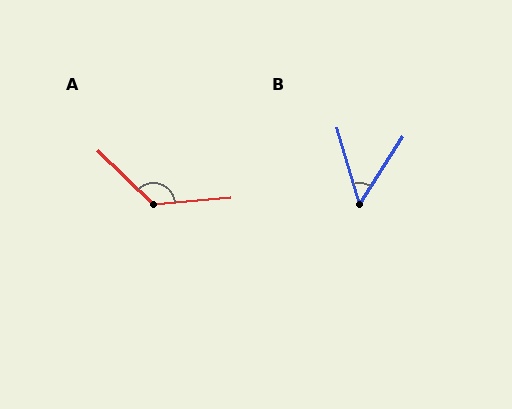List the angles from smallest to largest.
B (49°), A (130°).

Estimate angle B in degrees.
Approximately 49 degrees.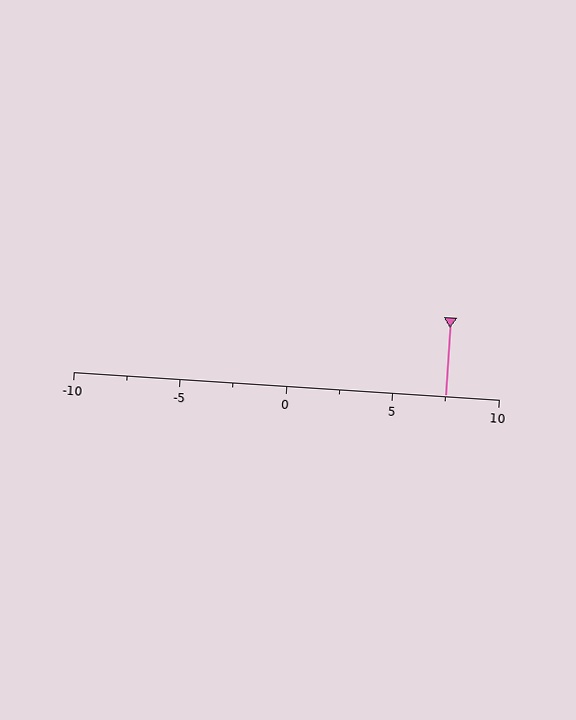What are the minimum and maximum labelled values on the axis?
The axis runs from -10 to 10.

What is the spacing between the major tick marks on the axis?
The major ticks are spaced 5 apart.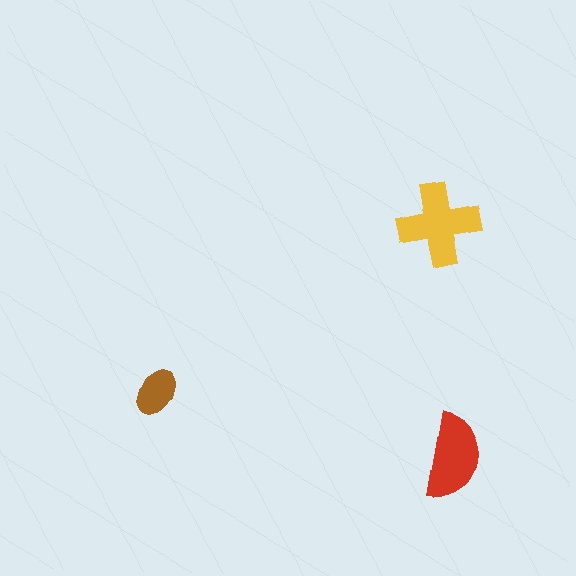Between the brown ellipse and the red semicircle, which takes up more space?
The red semicircle.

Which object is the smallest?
The brown ellipse.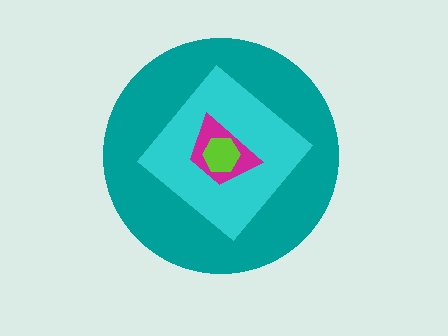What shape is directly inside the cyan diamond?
The magenta trapezoid.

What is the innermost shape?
The lime hexagon.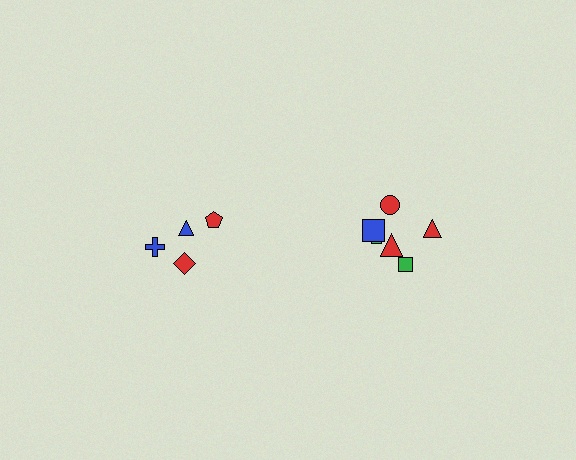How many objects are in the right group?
There are 6 objects.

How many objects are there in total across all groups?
There are 10 objects.